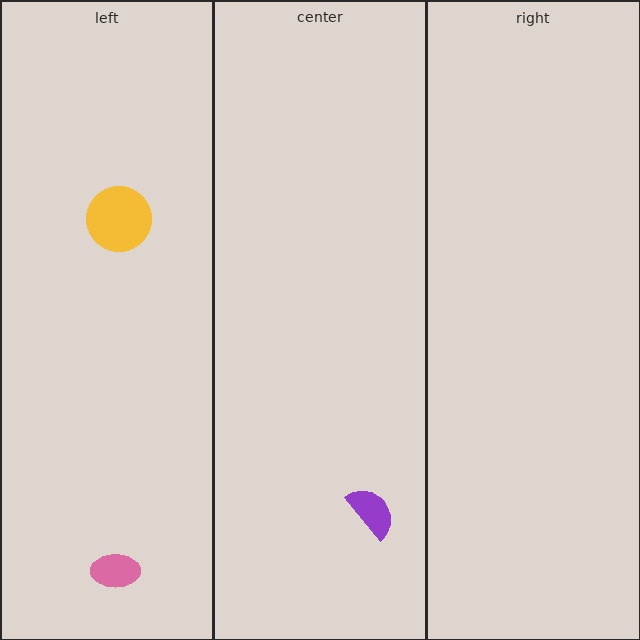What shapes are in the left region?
The yellow circle, the pink ellipse.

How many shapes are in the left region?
2.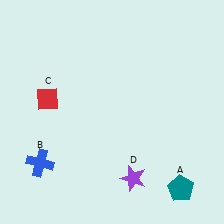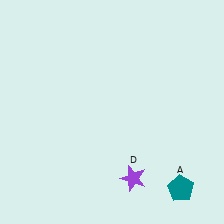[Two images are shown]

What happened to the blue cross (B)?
The blue cross (B) was removed in Image 2. It was in the bottom-left area of Image 1.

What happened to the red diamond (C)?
The red diamond (C) was removed in Image 2. It was in the top-left area of Image 1.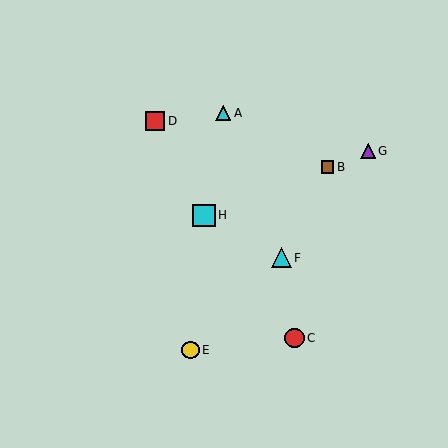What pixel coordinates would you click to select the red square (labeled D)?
Click at (155, 121) to select the red square D.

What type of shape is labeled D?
Shape D is a red square.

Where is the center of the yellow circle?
The center of the yellow circle is at (191, 350).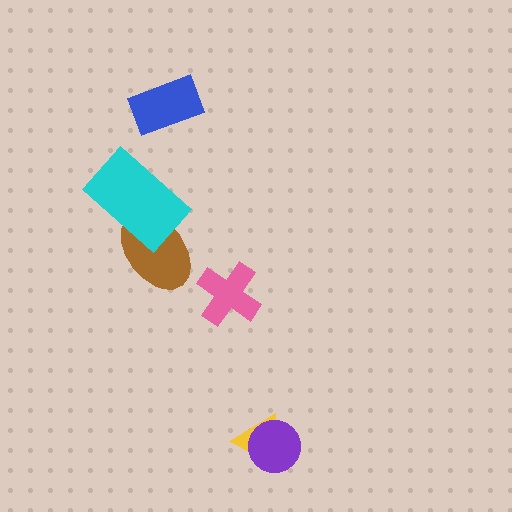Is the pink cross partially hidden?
No, no other shape covers it.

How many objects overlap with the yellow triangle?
1 object overlaps with the yellow triangle.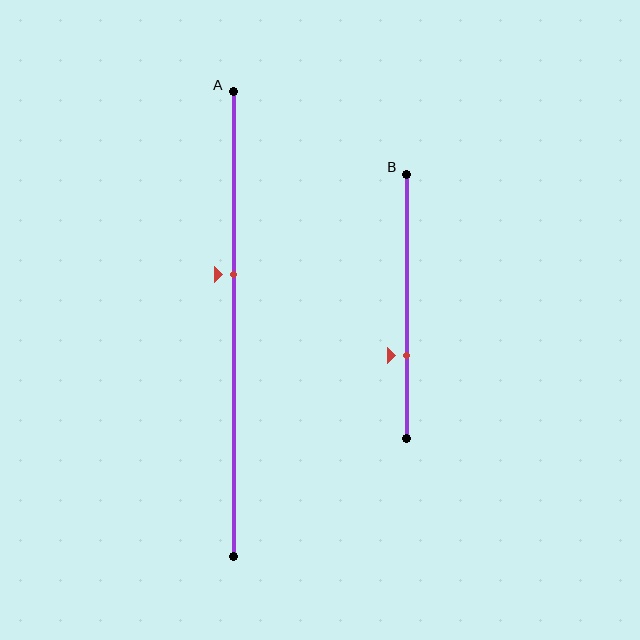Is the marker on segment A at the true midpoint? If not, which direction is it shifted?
No, the marker on segment A is shifted upward by about 11% of the segment length.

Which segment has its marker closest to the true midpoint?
Segment A has its marker closest to the true midpoint.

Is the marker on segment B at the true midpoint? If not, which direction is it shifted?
No, the marker on segment B is shifted downward by about 18% of the segment length.